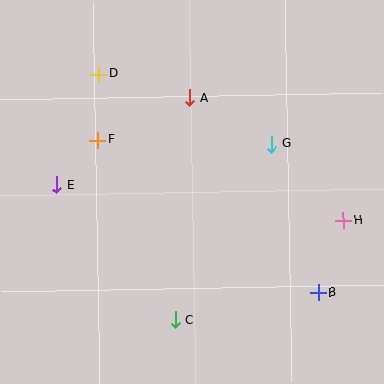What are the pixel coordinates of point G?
Point G is at (272, 144).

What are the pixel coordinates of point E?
Point E is at (56, 185).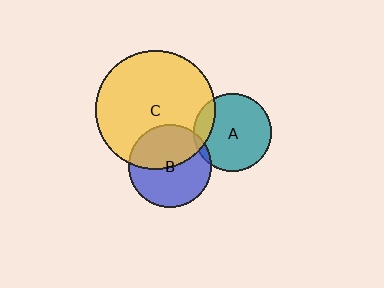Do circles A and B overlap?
Yes.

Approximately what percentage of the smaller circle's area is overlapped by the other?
Approximately 5%.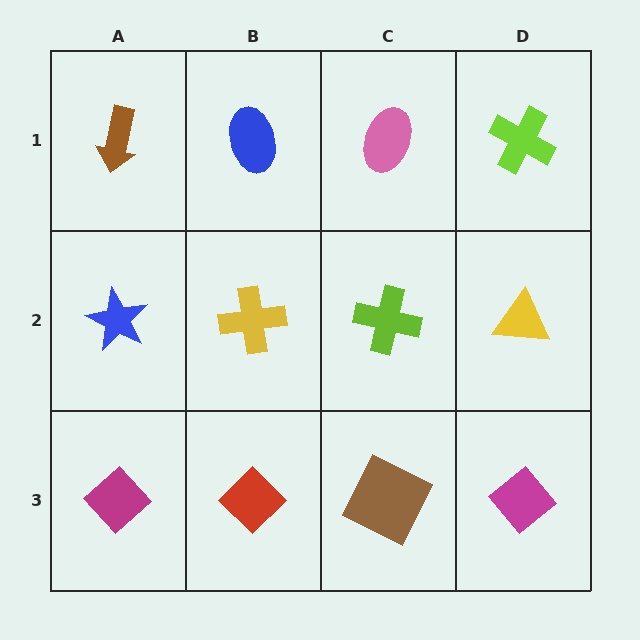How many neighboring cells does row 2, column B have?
4.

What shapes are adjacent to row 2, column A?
A brown arrow (row 1, column A), a magenta diamond (row 3, column A), a yellow cross (row 2, column B).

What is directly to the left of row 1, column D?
A pink ellipse.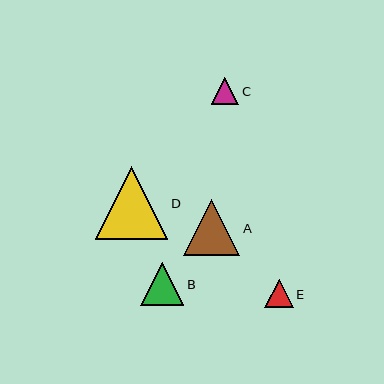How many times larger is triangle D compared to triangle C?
Triangle D is approximately 2.6 times the size of triangle C.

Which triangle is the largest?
Triangle D is the largest with a size of approximately 72 pixels.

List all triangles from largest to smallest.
From largest to smallest: D, A, B, E, C.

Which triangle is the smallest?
Triangle C is the smallest with a size of approximately 27 pixels.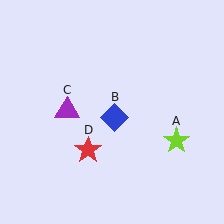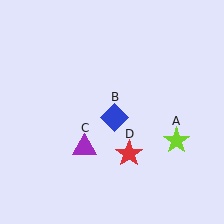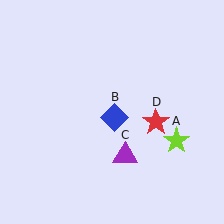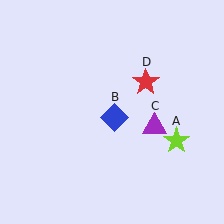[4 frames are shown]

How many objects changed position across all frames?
2 objects changed position: purple triangle (object C), red star (object D).